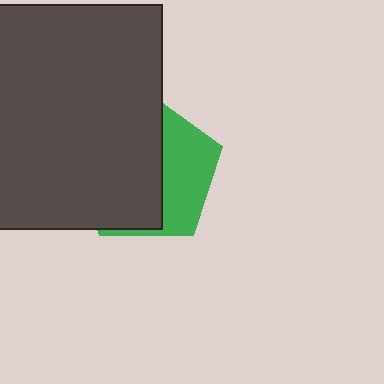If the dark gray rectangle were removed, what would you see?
You would see the complete green pentagon.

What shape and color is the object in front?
The object in front is a dark gray rectangle.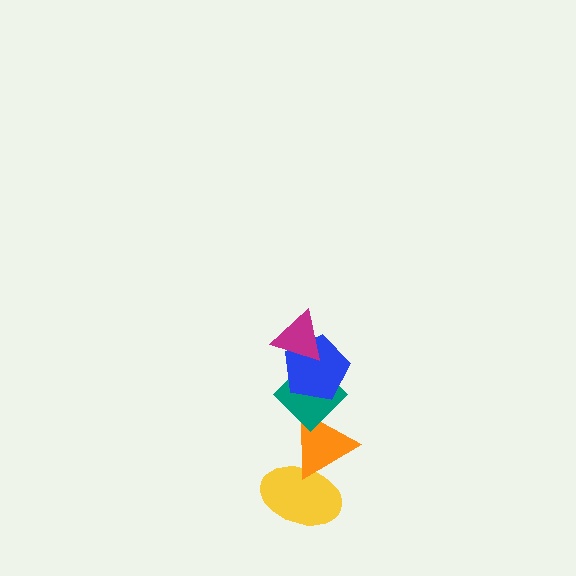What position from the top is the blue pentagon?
The blue pentagon is 2nd from the top.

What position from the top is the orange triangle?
The orange triangle is 4th from the top.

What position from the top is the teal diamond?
The teal diamond is 3rd from the top.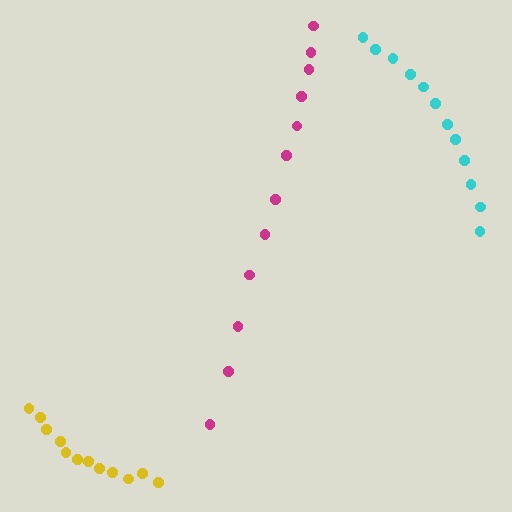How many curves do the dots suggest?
There are 3 distinct paths.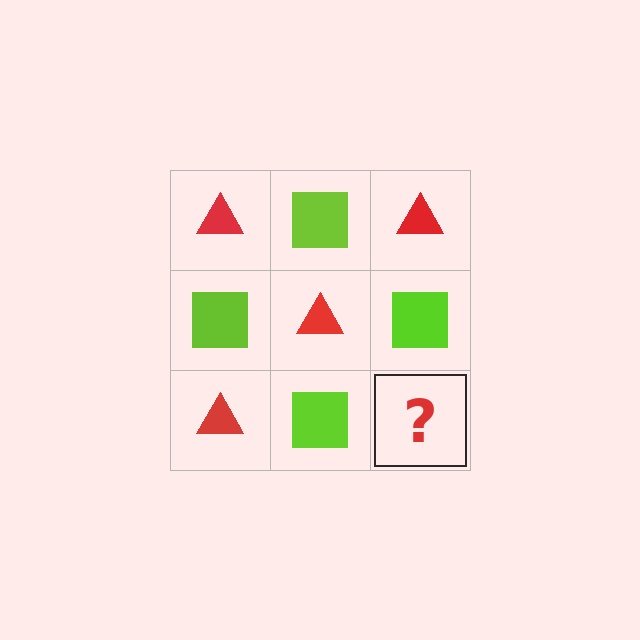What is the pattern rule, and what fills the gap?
The rule is that it alternates red triangle and lime square in a checkerboard pattern. The gap should be filled with a red triangle.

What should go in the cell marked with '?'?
The missing cell should contain a red triangle.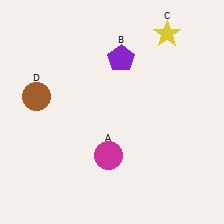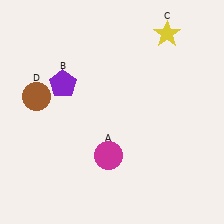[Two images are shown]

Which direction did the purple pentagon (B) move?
The purple pentagon (B) moved left.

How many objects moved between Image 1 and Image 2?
1 object moved between the two images.